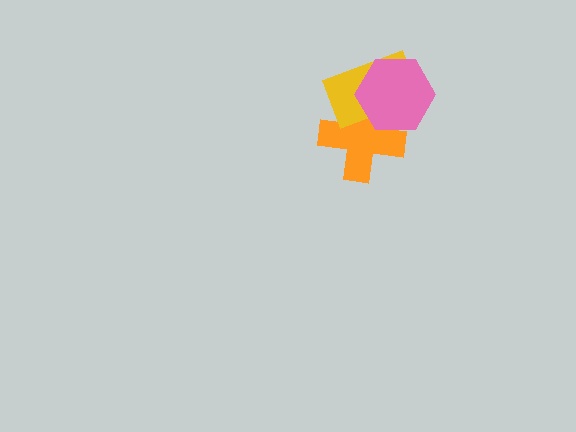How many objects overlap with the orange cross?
2 objects overlap with the orange cross.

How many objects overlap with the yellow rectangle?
2 objects overlap with the yellow rectangle.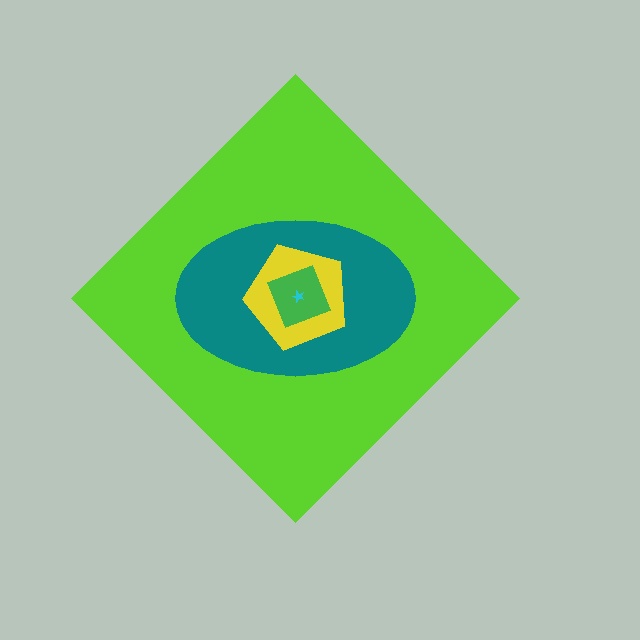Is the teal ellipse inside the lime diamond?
Yes.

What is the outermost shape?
The lime diamond.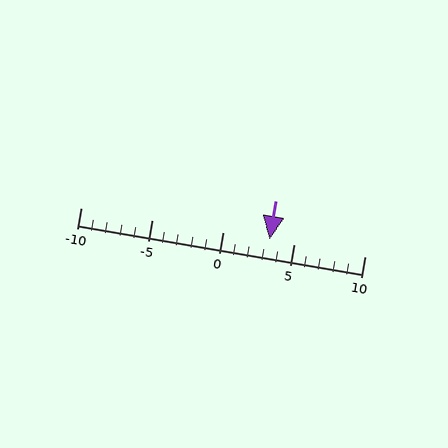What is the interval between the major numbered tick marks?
The major tick marks are spaced 5 units apart.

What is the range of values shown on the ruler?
The ruler shows values from -10 to 10.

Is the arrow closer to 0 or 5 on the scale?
The arrow is closer to 5.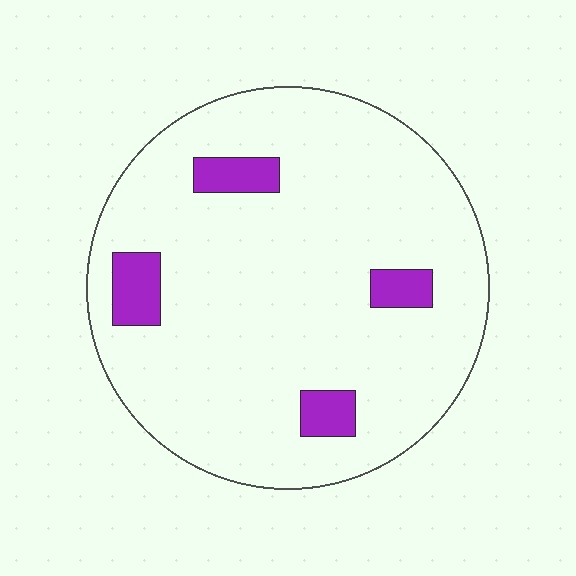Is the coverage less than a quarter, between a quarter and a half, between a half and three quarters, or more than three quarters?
Less than a quarter.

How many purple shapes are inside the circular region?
4.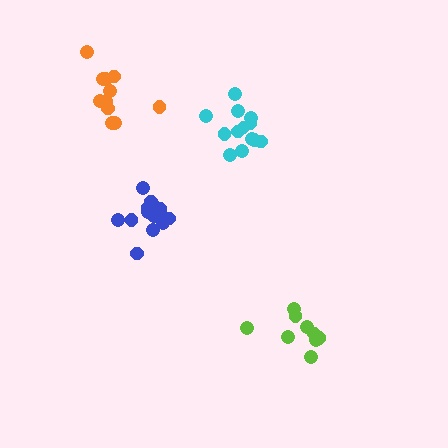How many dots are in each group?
Group 1: 9 dots, Group 2: 13 dots, Group 3: 13 dots, Group 4: 11 dots (46 total).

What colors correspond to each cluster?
The clusters are colored: lime, blue, cyan, orange.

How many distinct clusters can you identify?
There are 4 distinct clusters.